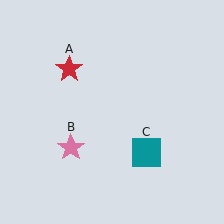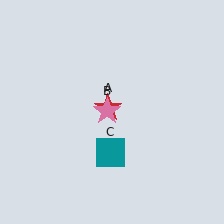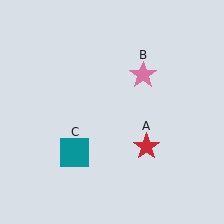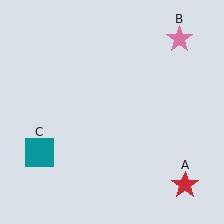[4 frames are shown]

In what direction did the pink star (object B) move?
The pink star (object B) moved up and to the right.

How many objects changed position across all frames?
3 objects changed position: red star (object A), pink star (object B), teal square (object C).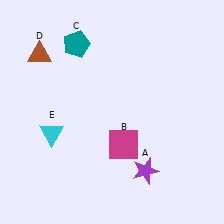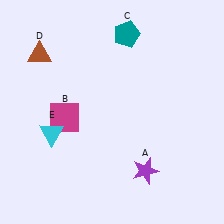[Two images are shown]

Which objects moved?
The objects that moved are: the magenta square (B), the teal pentagon (C).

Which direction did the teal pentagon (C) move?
The teal pentagon (C) moved right.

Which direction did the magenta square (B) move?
The magenta square (B) moved left.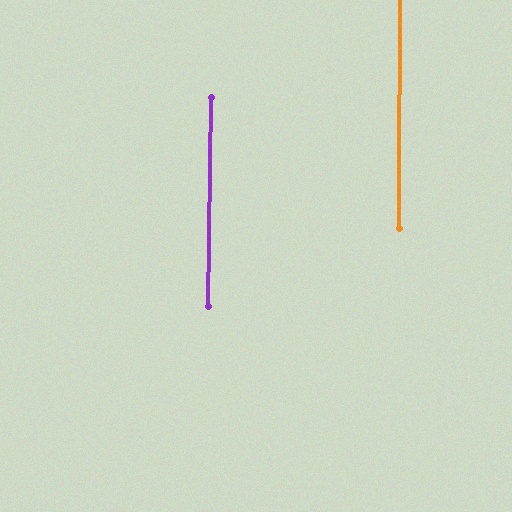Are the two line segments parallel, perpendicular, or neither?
Parallel — their directions differ by only 0.5°.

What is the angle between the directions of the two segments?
Approximately 1 degree.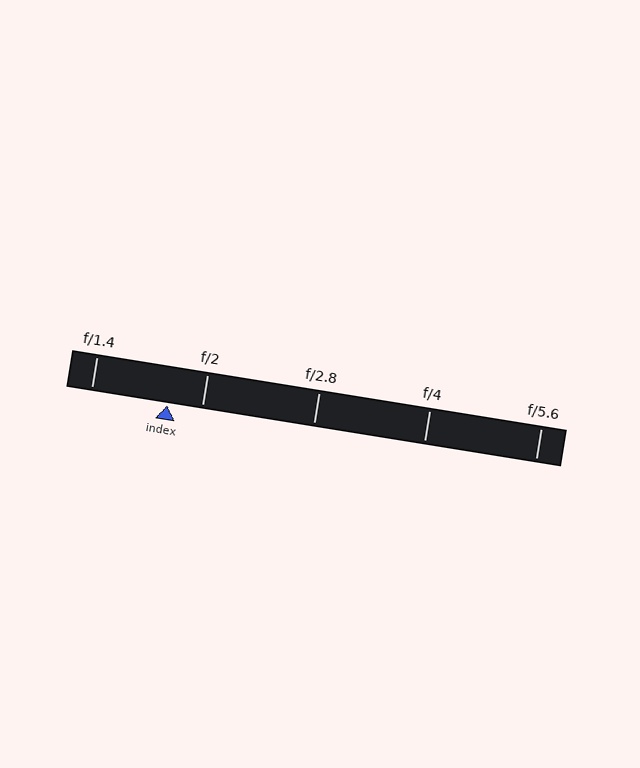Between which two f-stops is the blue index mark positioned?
The index mark is between f/1.4 and f/2.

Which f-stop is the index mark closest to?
The index mark is closest to f/2.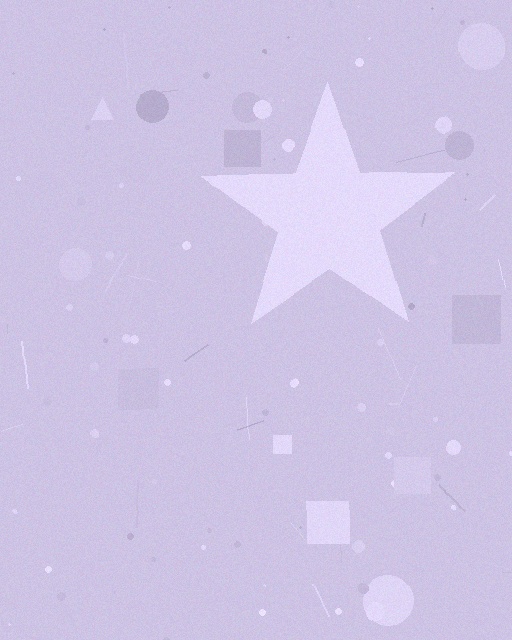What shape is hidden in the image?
A star is hidden in the image.